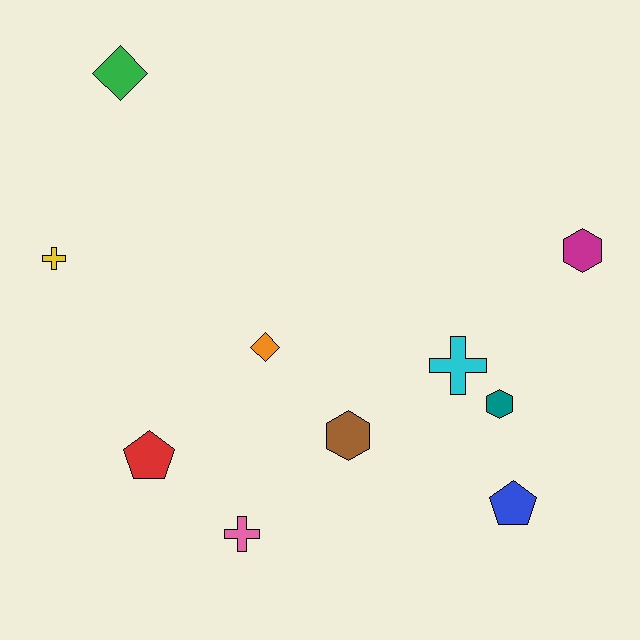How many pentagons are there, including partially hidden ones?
There are 2 pentagons.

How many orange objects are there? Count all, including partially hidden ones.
There is 1 orange object.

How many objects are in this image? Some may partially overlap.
There are 10 objects.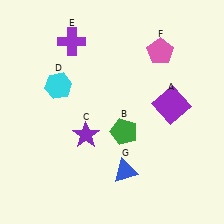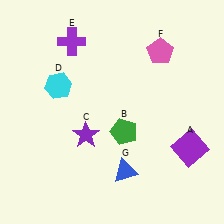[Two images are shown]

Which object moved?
The purple square (A) moved down.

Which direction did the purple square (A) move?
The purple square (A) moved down.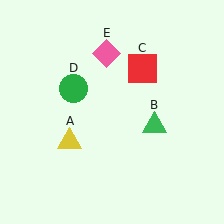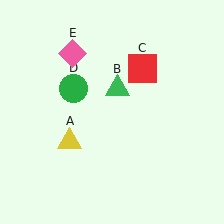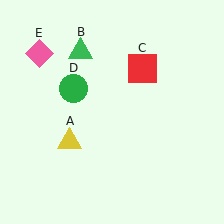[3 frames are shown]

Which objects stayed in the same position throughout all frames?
Yellow triangle (object A) and red square (object C) and green circle (object D) remained stationary.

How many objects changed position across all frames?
2 objects changed position: green triangle (object B), pink diamond (object E).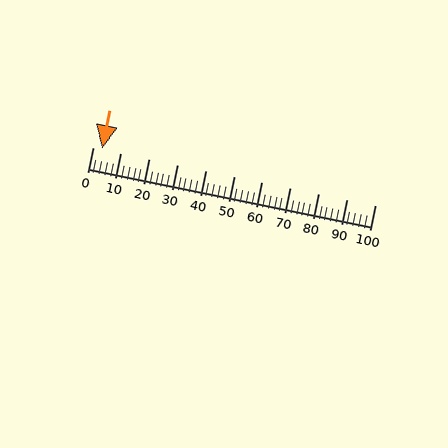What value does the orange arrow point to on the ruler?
The orange arrow points to approximately 3.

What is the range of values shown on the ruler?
The ruler shows values from 0 to 100.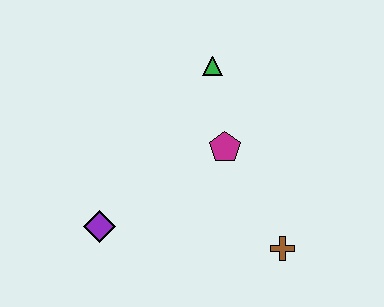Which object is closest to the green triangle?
The magenta pentagon is closest to the green triangle.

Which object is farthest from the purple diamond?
The green triangle is farthest from the purple diamond.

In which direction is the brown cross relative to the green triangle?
The brown cross is below the green triangle.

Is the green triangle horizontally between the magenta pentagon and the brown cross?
No